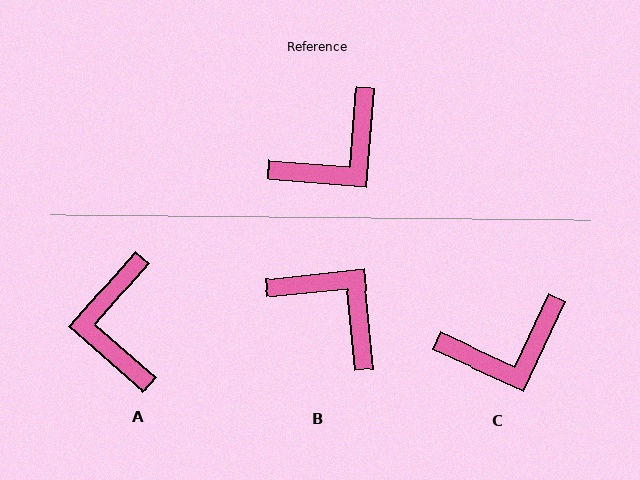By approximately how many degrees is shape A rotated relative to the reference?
Approximately 127 degrees clockwise.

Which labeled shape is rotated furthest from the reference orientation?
A, about 127 degrees away.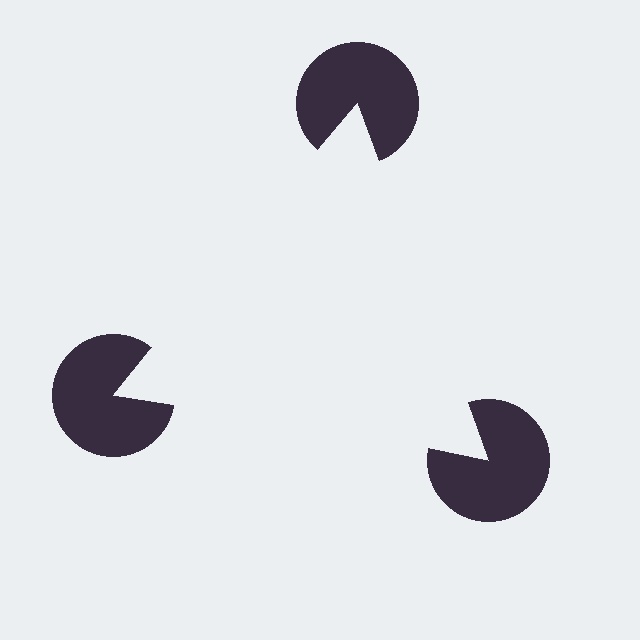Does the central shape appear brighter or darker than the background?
It typically appears slightly brighter than the background, even though no actual brightness change is drawn.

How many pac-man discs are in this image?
There are 3 — one at each vertex of the illusory triangle.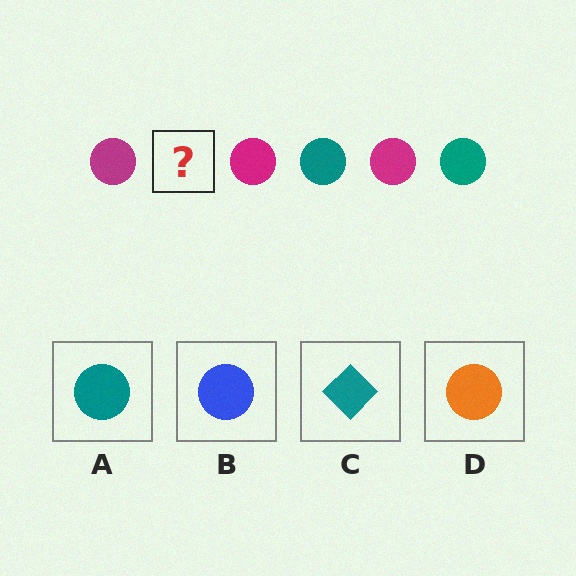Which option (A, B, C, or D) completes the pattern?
A.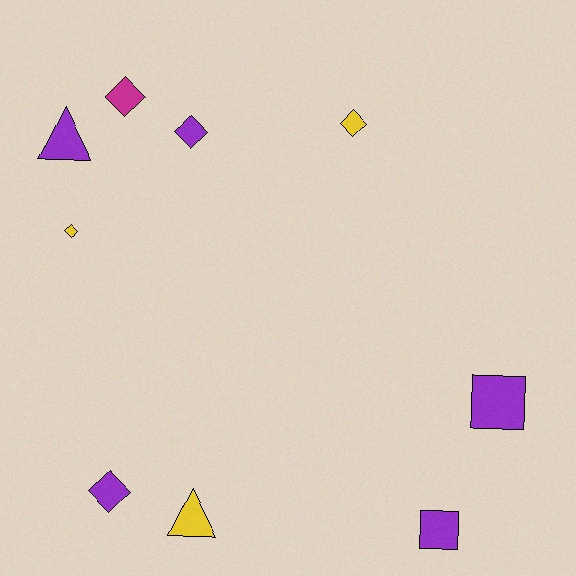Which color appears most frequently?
Purple, with 5 objects.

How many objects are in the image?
There are 9 objects.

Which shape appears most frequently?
Diamond, with 5 objects.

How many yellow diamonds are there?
There are 2 yellow diamonds.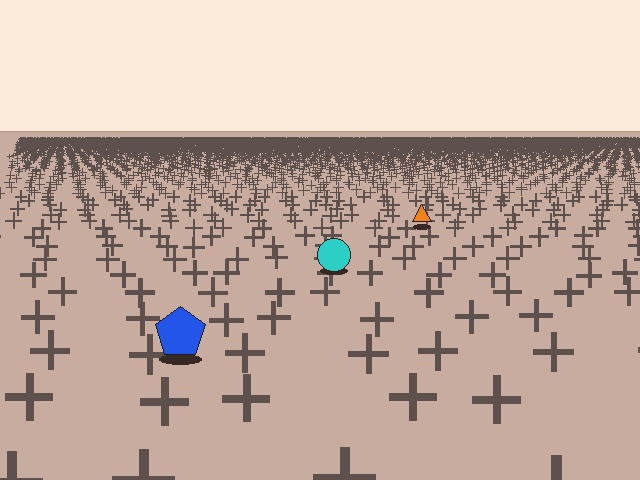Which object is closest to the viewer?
The blue pentagon is closest. The texture marks near it are larger and more spread out.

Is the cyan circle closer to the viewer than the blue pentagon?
No. The blue pentagon is closer — you can tell from the texture gradient: the ground texture is coarser near it.